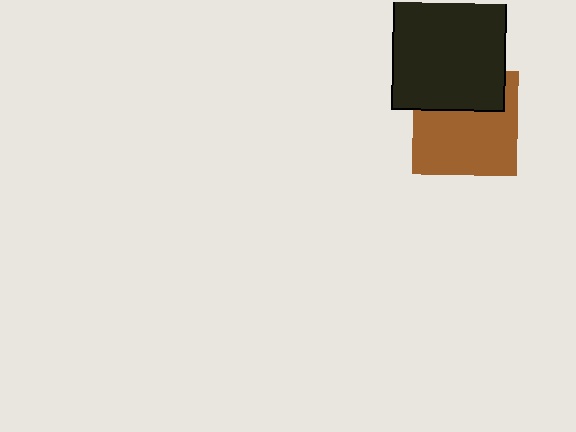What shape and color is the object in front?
The object in front is a black rectangle.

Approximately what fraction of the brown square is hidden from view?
Roughly 34% of the brown square is hidden behind the black rectangle.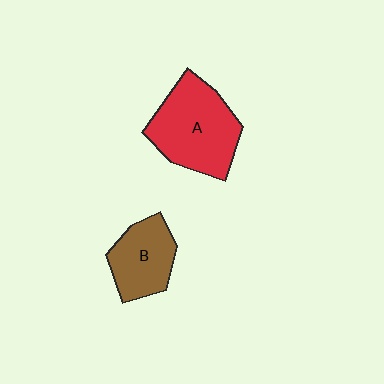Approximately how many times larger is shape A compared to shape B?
Approximately 1.6 times.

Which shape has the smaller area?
Shape B (brown).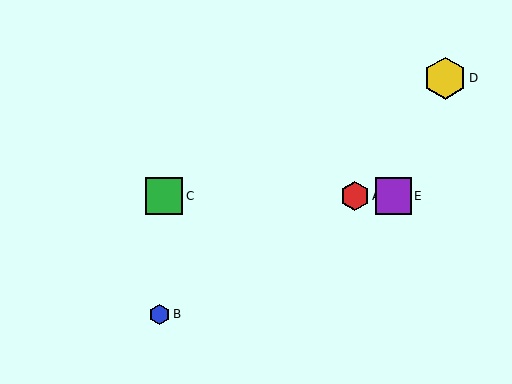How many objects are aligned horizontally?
3 objects (A, C, E) are aligned horizontally.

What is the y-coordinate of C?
Object C is at y≈196.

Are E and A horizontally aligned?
Yes, both are at y≈196.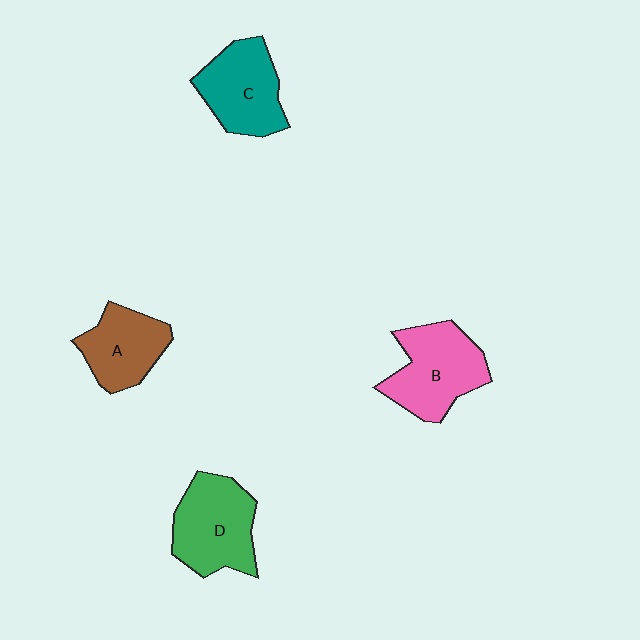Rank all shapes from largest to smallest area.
From largest to smallest: D (green), B (pink), C (teal), A (brown).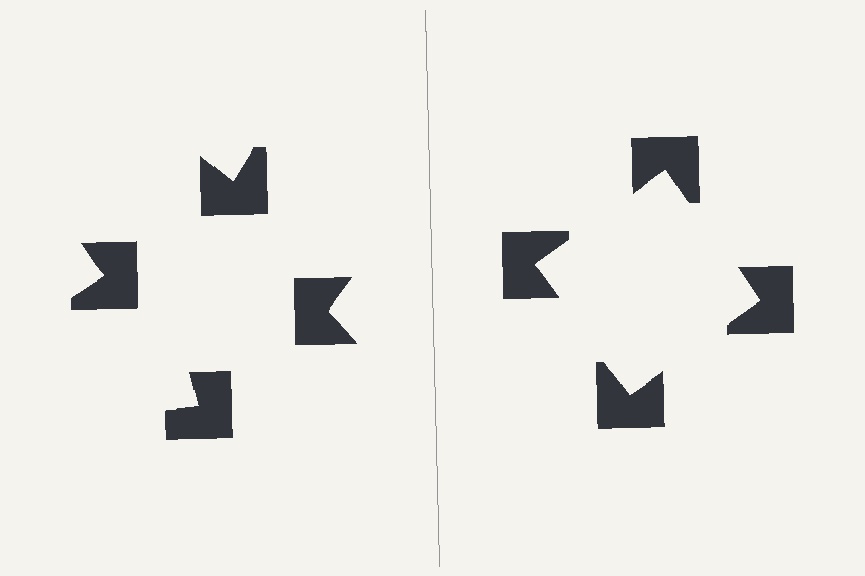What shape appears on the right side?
An illusory square.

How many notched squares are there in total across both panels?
8 — 4 on each side.